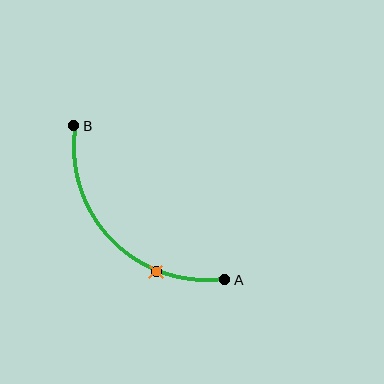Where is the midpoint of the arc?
The arc midpoint is the point on the curve farthest from the straight line joining A and B. It sits below and to the left of that line.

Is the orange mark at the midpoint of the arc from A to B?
No. The orange mark lies on the arc but is closer to endpoint A. The arc midpoint would be at the point on the curve equidistant along the arc from both A and B.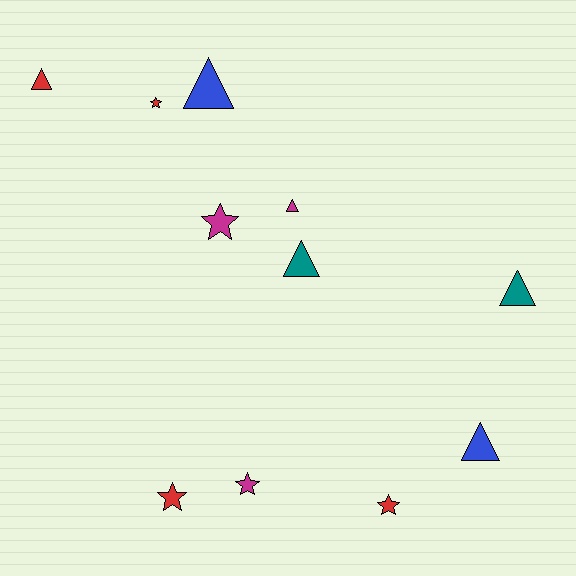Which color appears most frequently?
Red, with 4 objects.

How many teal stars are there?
There are no teal stars.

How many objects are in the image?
There are 11 objects.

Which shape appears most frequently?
Triangle, with 6 objects.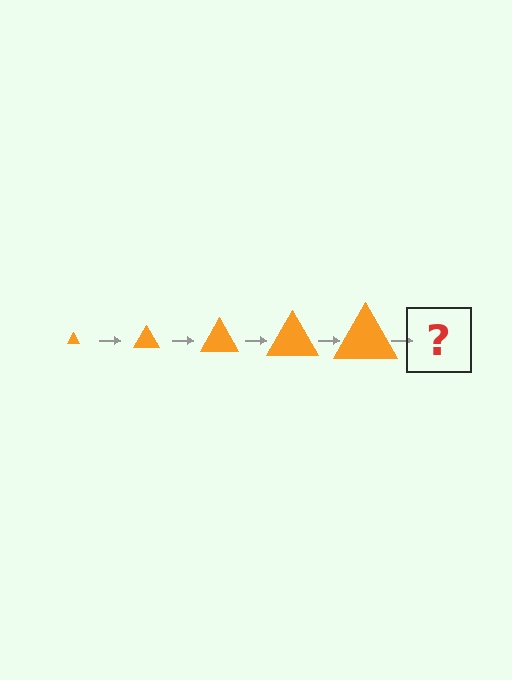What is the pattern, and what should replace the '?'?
The pattern is that the triangle gets progressively larger each step. The '?' should be an orange triangle, larger than the previous one.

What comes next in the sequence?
The next element should be an orange triangle, larger than the previous one.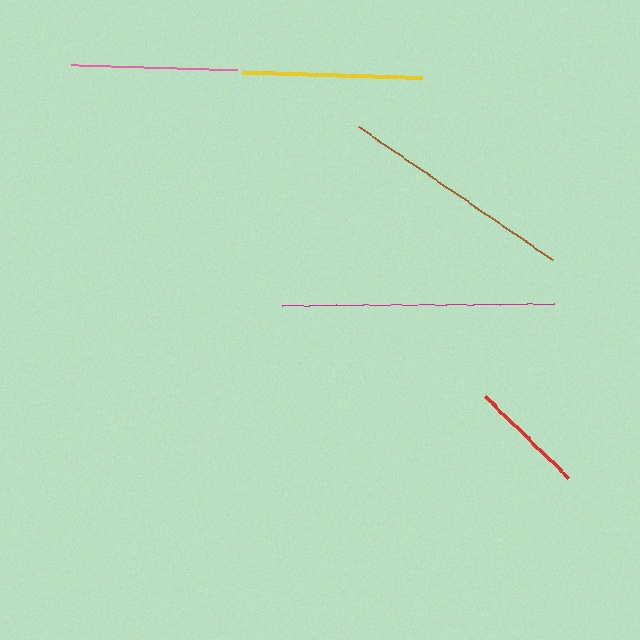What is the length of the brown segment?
The brown segment is approximately 235 pixels long.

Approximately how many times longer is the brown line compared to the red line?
The brown line is approximately 2.0 times the length of the red line.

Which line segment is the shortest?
The red line is the shortest at approximately 117 pixels.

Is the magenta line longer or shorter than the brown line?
The magenta line is longer than the brown line.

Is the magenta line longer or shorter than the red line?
The magenta line is longer than the red line.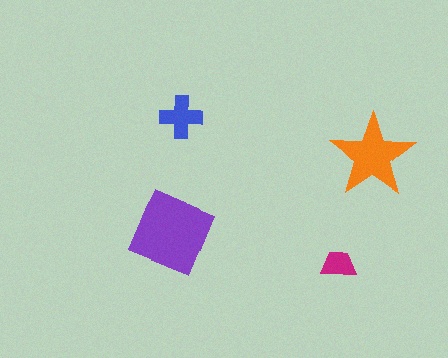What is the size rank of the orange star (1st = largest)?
2nd.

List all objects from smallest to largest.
The magenta trapezoid, the blue cross, the orange star, the purple diamond.